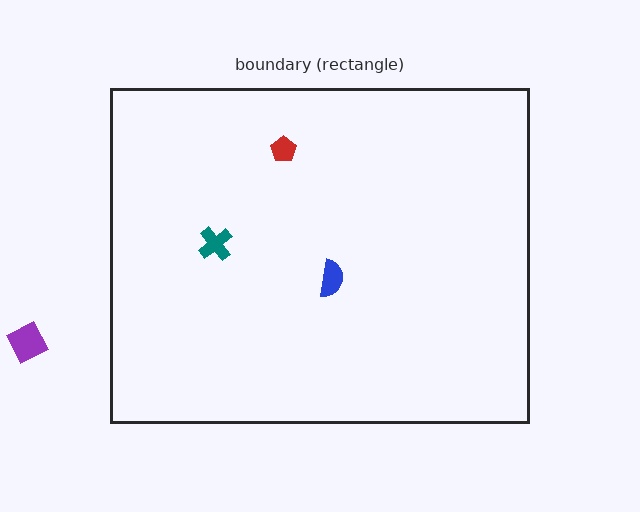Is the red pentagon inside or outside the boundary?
Inside.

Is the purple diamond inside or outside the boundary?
Outside.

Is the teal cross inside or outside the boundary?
Inside.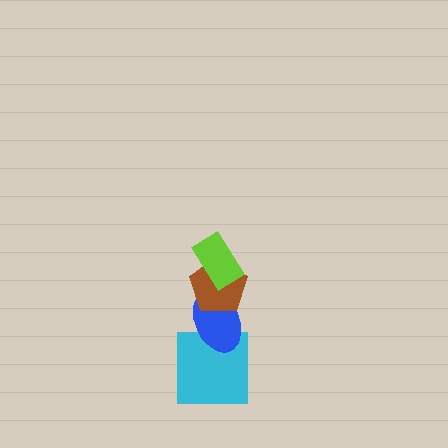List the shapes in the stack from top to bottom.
From top to bottom: the lime rectangle, the brown pentagon, the blue ellipse, the cyan square.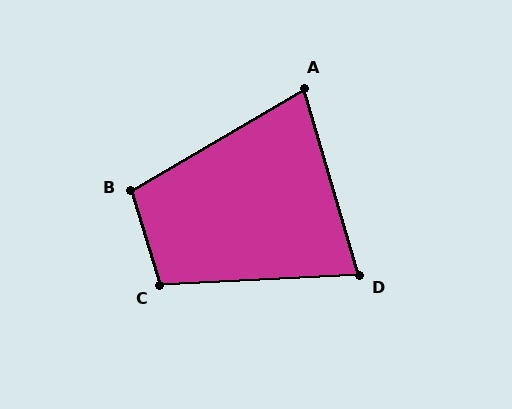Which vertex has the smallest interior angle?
A, at approximately 76 degrees.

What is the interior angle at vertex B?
Approximately 104 degrees (obtuse).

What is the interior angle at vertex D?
Approximately 76 degrees (acute).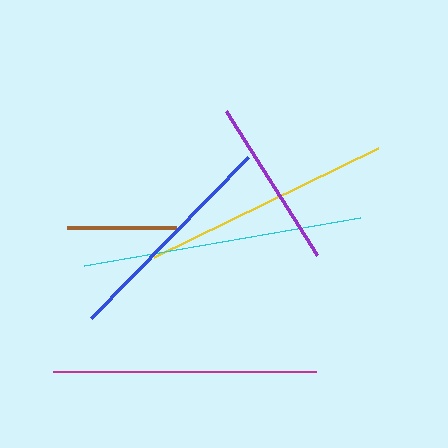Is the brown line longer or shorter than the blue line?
The blue line is longer than the brown line.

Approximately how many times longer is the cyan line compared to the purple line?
The cyan line is approximately 1.6 times the length of the purple line.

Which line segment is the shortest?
The brown line is the shortest at approximately 109 pixels.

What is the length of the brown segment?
The brown segment is approximately 109 pixels long.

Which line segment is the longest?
The cyan line is the longest at approximately 280 pixels.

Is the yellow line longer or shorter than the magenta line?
The magenta line is longer than the yellow line.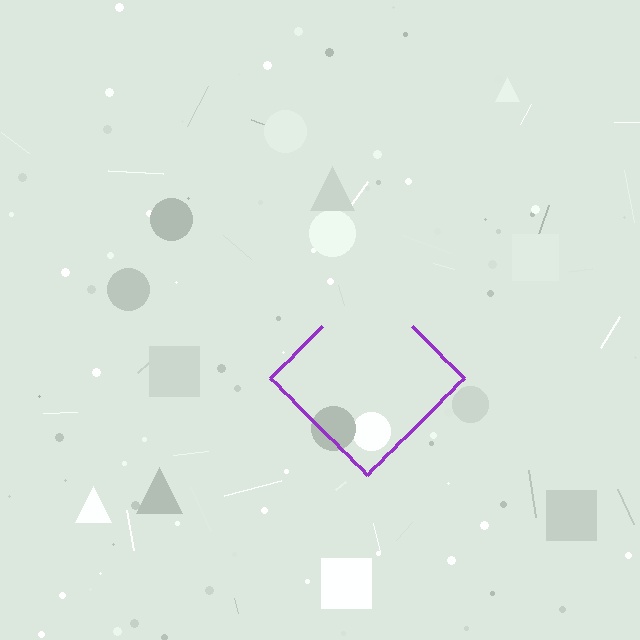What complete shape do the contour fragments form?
The contour fragments form a diamond.